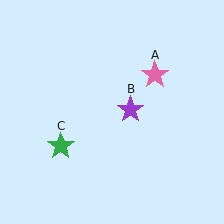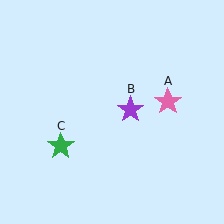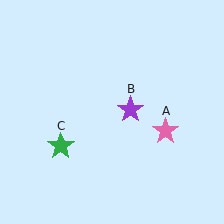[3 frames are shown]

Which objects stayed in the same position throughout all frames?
Purple star (object B) and green star (object C) remained stationary.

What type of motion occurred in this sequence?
The pink star (object A) rotated clockwise around the center of the scene.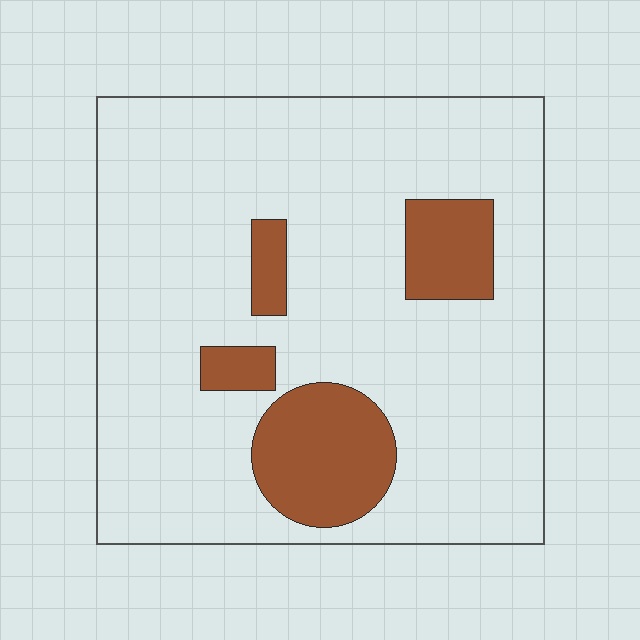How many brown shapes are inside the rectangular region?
4.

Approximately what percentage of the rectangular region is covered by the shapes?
Approximately 15%.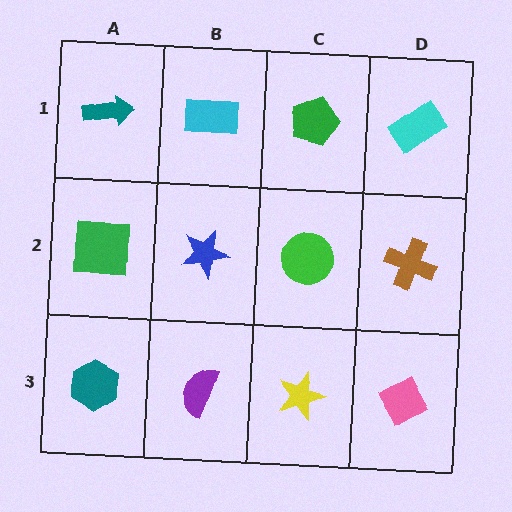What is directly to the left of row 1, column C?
A cyan rectangle.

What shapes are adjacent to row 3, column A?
A green square (row 2, column A), a purple semicircle (row 3, column B).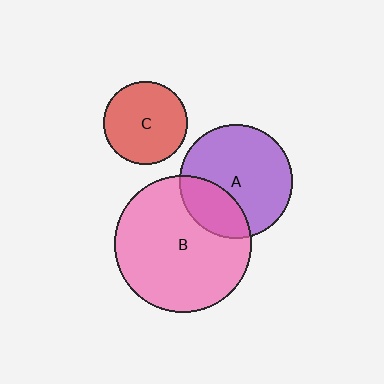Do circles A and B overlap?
Yes.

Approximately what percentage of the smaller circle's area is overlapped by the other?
Approximately 30%.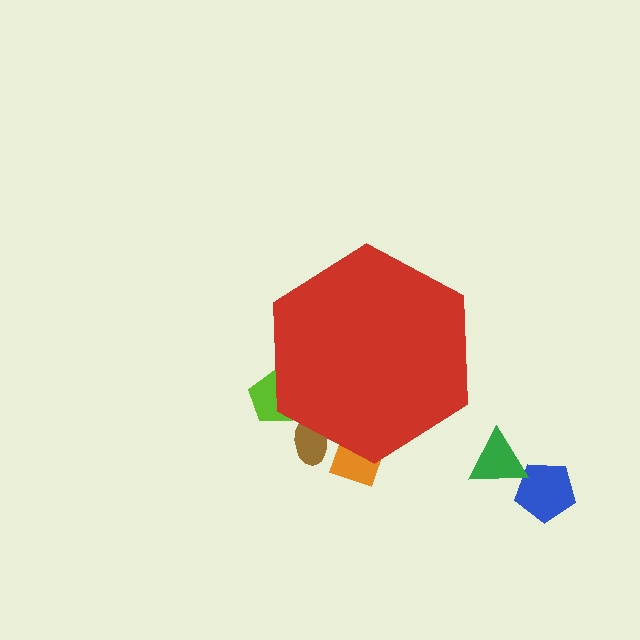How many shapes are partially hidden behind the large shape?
3 shapes are partially hidden.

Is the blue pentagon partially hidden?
No, the blue pentagon is fully visible.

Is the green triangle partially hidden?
No, the green triangle is fully visible.